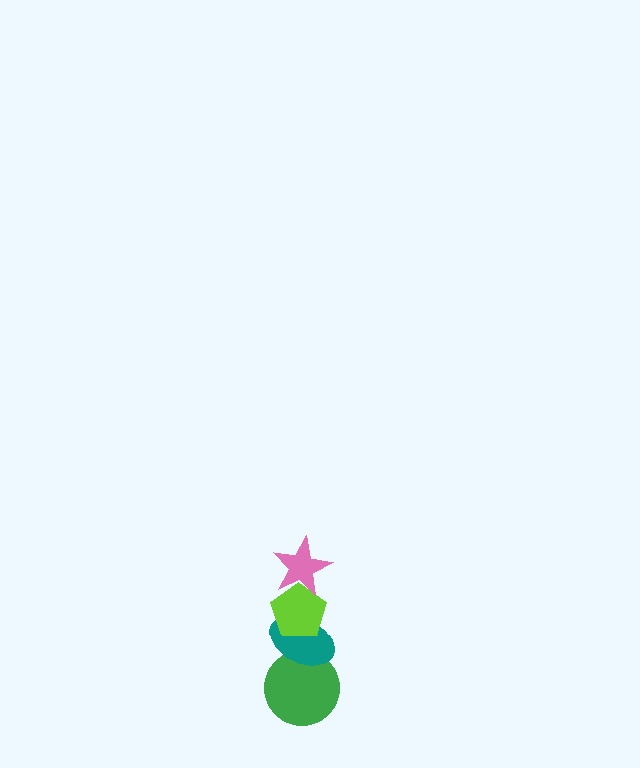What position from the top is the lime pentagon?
The lime pentagon is 2nd from the top.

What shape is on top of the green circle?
The teal ellipse is on top of the green circle.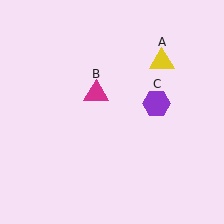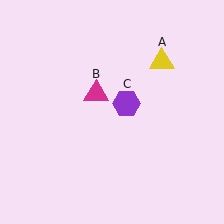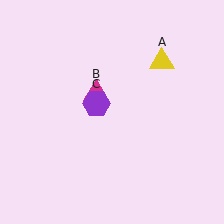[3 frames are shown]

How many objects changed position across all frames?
1 object changed position: purple hexagon (object C).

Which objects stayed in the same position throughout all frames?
Yellow triangle (object A) and magenta triangle (object B) remained stationary.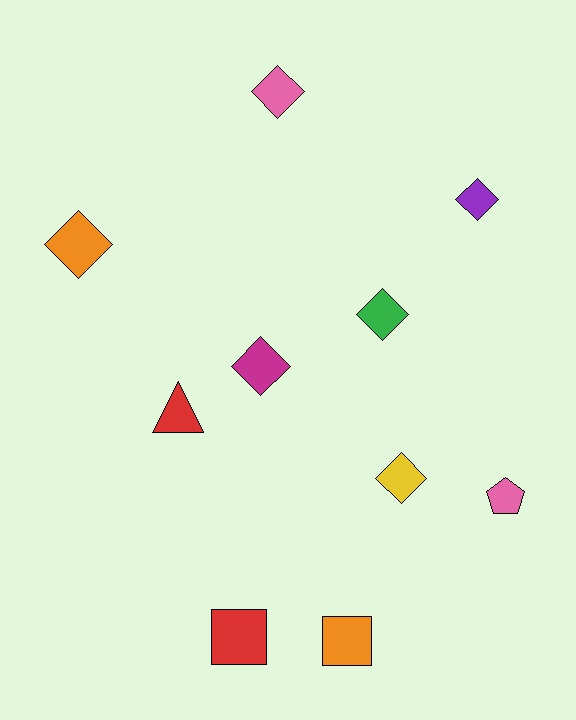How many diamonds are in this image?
There are 6 diamonds.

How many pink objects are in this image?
There are 2 pink objects.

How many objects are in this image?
There are 10 objects.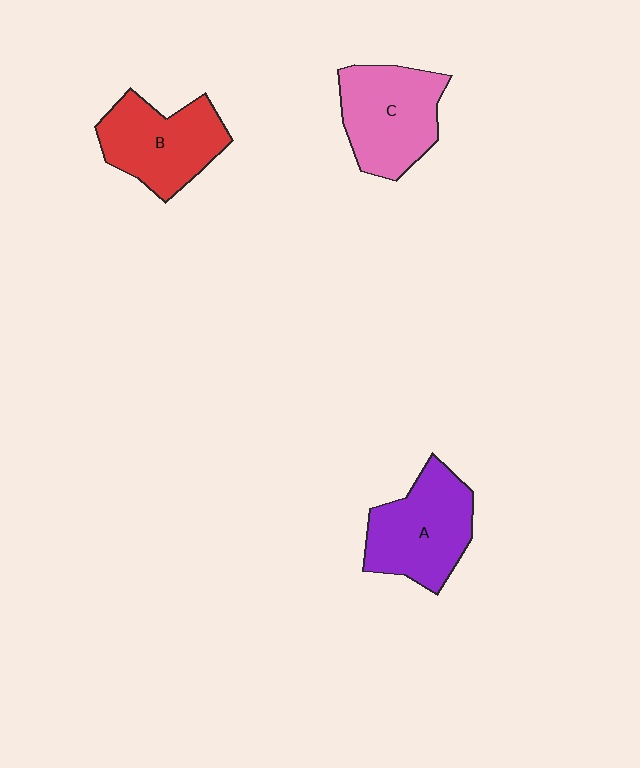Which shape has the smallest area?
Shape B (red).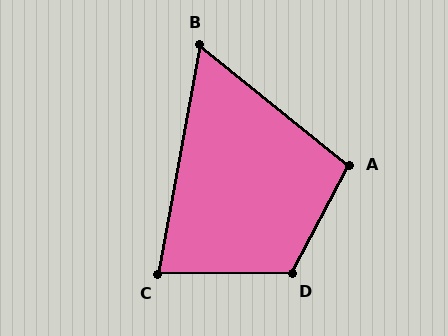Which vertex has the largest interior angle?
D, at approximately 119 degrees.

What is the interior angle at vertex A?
Approximately 101 degrees (obtuse).